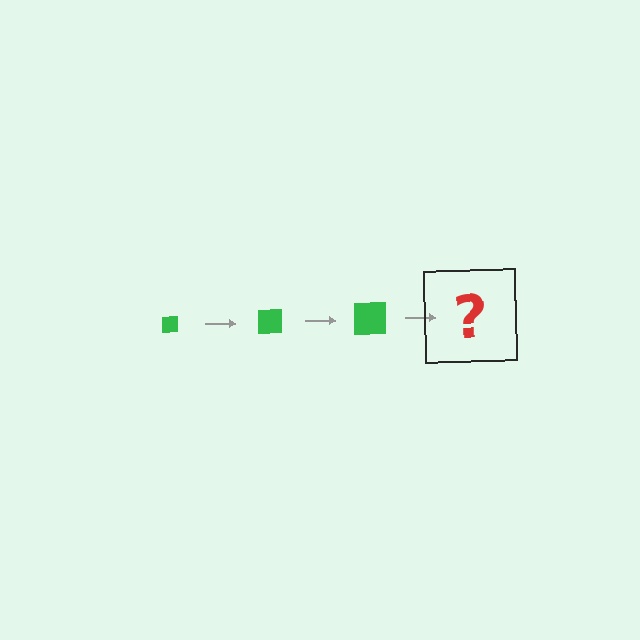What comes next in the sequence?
The next element should be a green square, larger than the previous one.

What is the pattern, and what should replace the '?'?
The pattern is that the square gets progressively larger each step. The '?' should be a green square, larger than the previous one.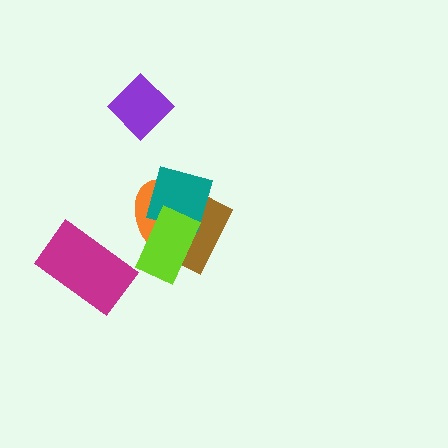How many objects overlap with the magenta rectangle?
0 objects overlap with the magenta rectangle.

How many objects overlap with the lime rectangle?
3 objects overlap with the lime rectangle.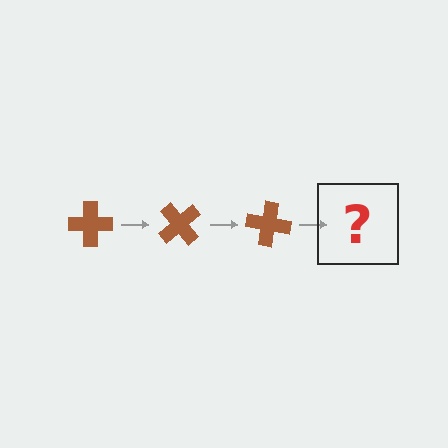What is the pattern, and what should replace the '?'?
The pattern is that the cross rotates 50 degrees each step. The '?' should be a brown cross rotated 150 degrees.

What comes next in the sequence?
The next element should be a brown cross rotated 150 degrees.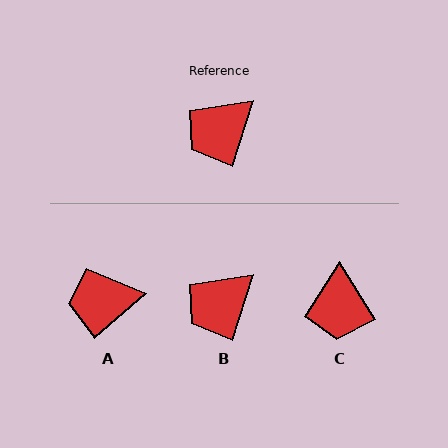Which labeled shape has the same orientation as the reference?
B.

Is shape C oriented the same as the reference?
No, it is off by about 50 degrees.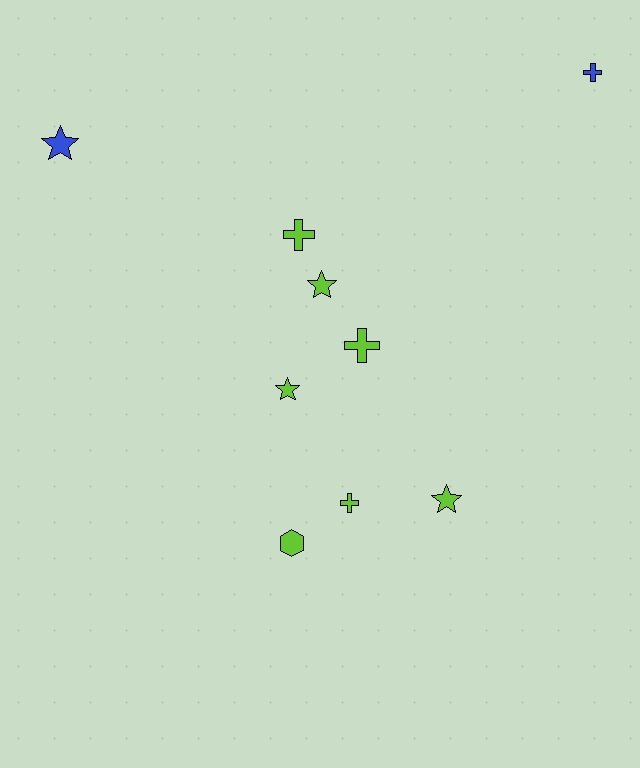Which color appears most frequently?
Lime, with 7 objects.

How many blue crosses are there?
There is 1 blue cross.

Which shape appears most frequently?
Cross, with 4 objects.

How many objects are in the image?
There are 9 objects.